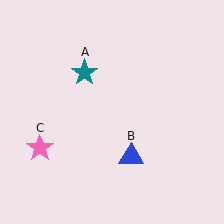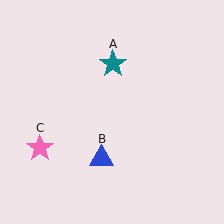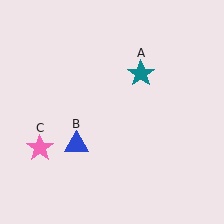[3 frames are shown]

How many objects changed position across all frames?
2 objects changed position: teal star (object A), blue triangle (object B).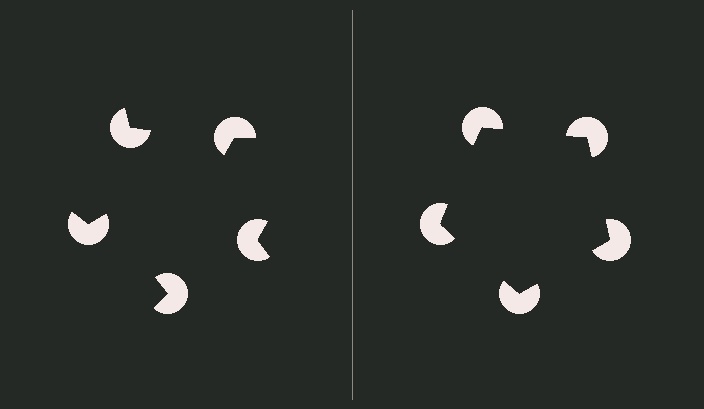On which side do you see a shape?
An illusory pentagon appears on the right side. On the left side the wedge cuts are rotated, so no coherent shape forms.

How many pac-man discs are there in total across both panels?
10 — 5 on each side.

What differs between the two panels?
The pac-man discs are positioned identically on both sides; only the wedge orientations differ. On the right they align to a pentagon; on the left they are misaligned.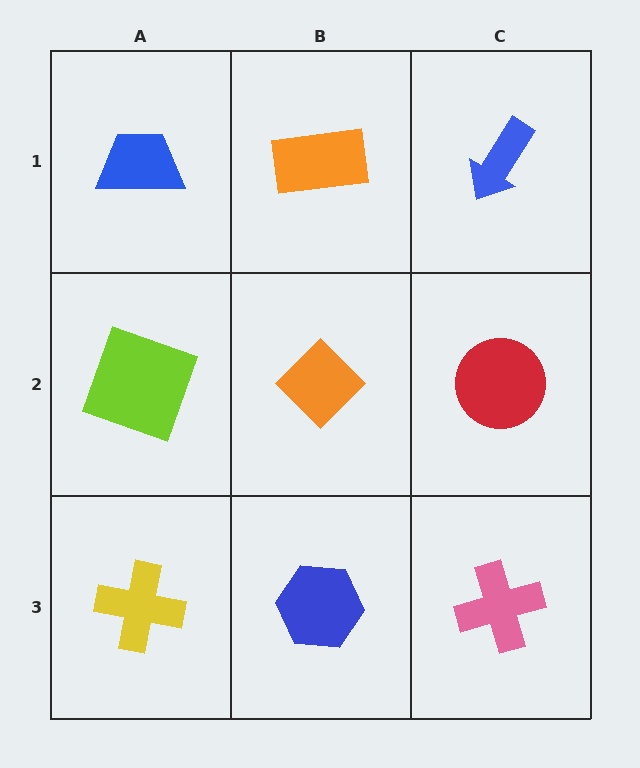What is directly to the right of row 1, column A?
An orange rectangle.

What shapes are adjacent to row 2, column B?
An orange rectangle (row 1, column B), a blue hexagon (row 3, column B), a lime square (row 2, column A), a red circle (row 2, column C).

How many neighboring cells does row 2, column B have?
4.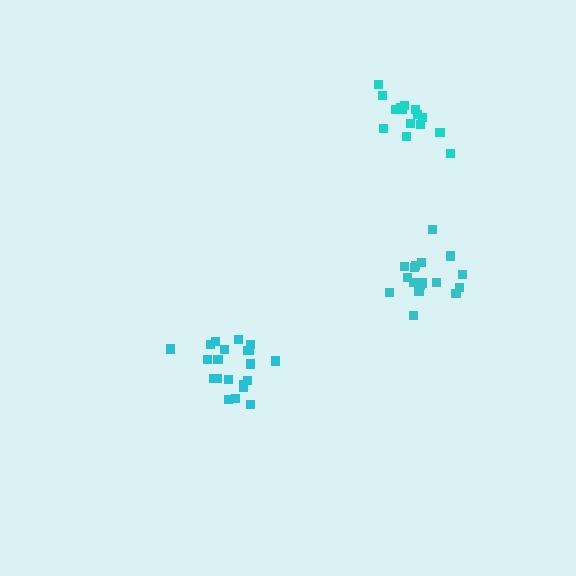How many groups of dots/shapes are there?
There are 3 groups.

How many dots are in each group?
Group 1: 21 dots, Group 2: 16 dots, Group 3: 17 dots (54 total).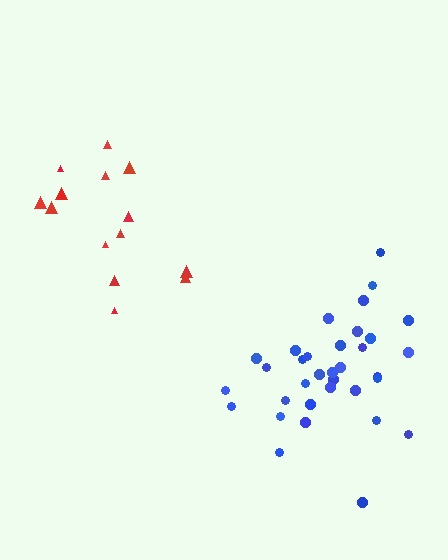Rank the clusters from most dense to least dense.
blue, red.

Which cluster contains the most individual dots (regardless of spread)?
Blue (34).